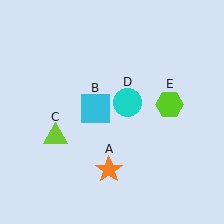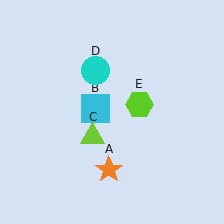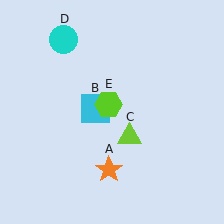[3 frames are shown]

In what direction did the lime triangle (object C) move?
The lime triangle (object C) moved right.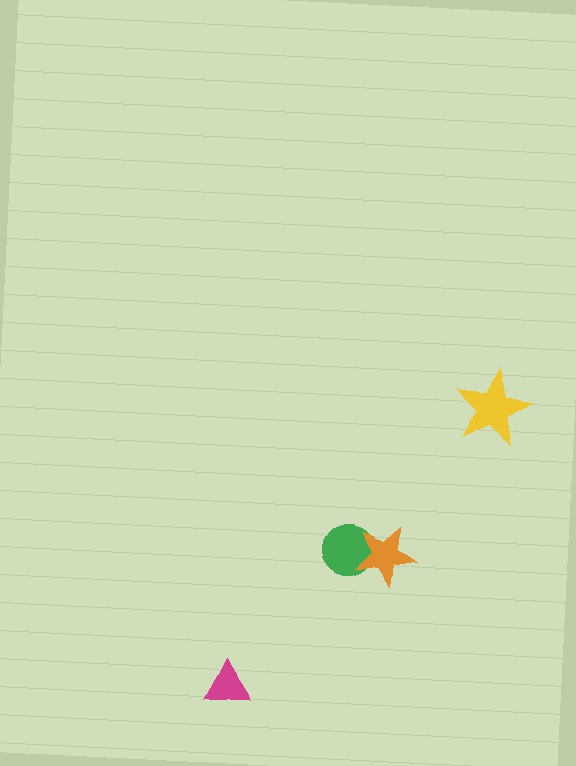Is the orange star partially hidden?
No, no other shape covers it.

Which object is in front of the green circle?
The orange star is in front of the green circle.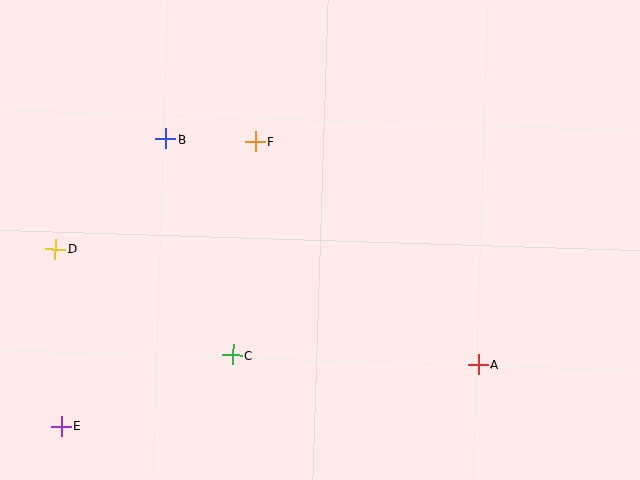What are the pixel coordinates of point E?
Point E is at (61, 426).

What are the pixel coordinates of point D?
Point D is at (55, 249).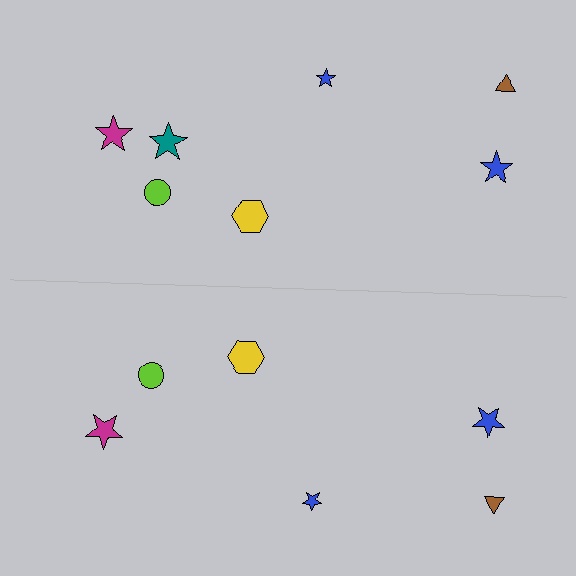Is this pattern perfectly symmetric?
No, the pattern is not perfectly symmetric. A teal star is missing from the bottom side.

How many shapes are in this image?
There are 13 shapes in this image.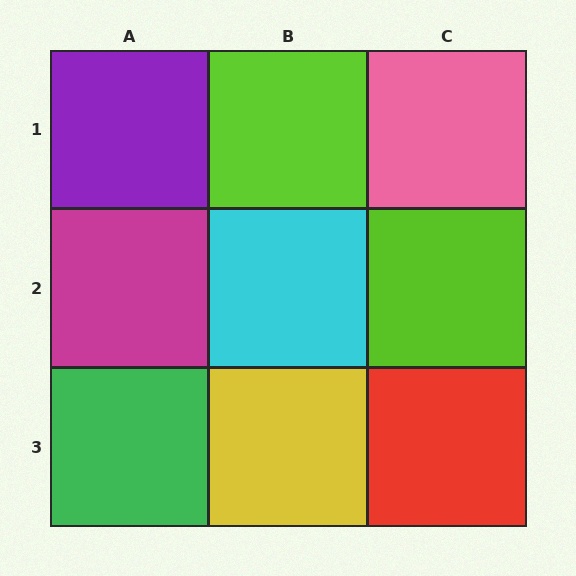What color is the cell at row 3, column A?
Green.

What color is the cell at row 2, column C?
Lime.